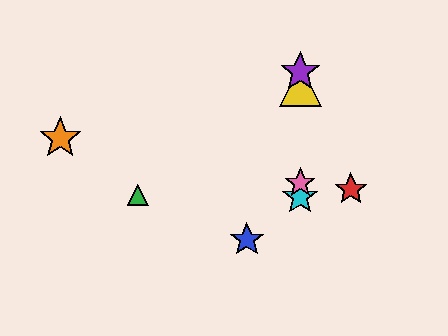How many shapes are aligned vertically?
4 shapes (the yellow triangle, the purple star, the cyan star, the pink star) are aligned vertically.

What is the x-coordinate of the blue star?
The blue star is at x≈247.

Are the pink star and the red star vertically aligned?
No, the pink star is at x≈300 and the red star is at x≈351.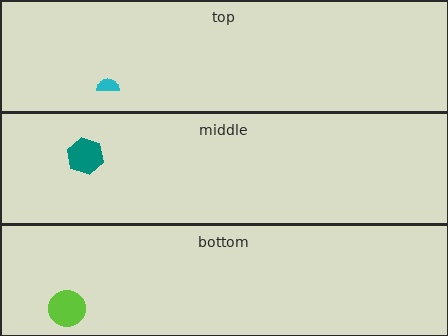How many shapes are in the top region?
1.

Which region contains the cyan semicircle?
The top region.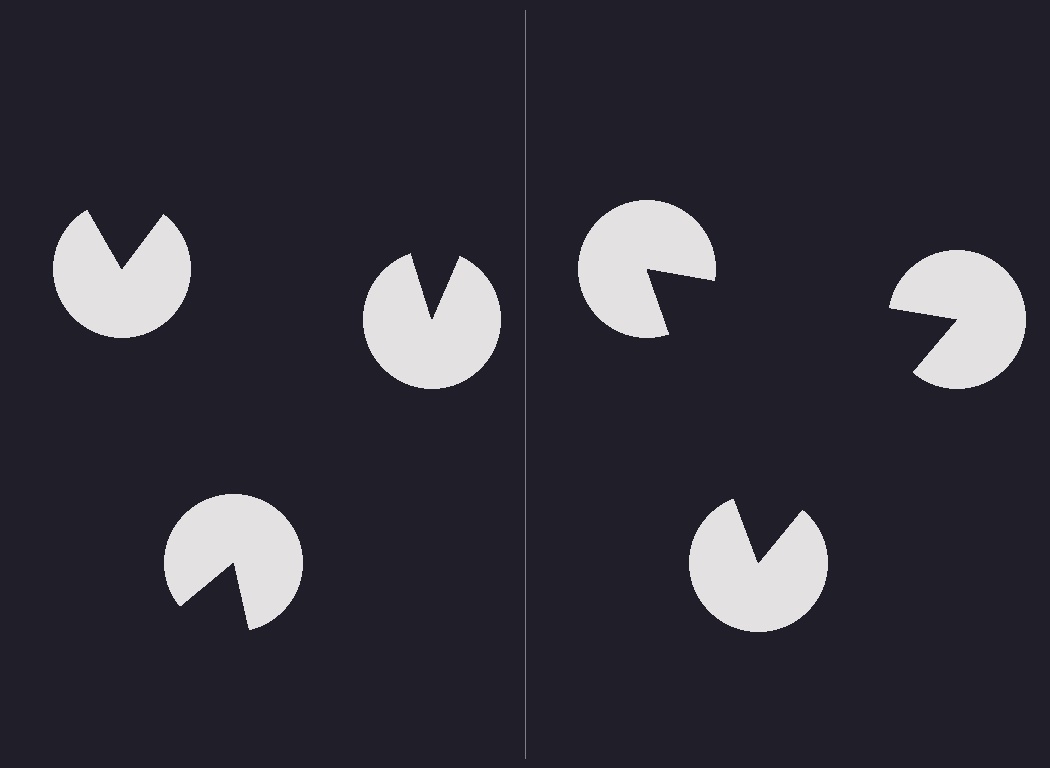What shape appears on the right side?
An illusory triangle.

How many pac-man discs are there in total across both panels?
6 — 3 on each side.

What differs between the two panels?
The pac-man discs are positioned identically on both sides; only the wedge orientations differ. On the right they align to a triangle; on the left they are misaligned.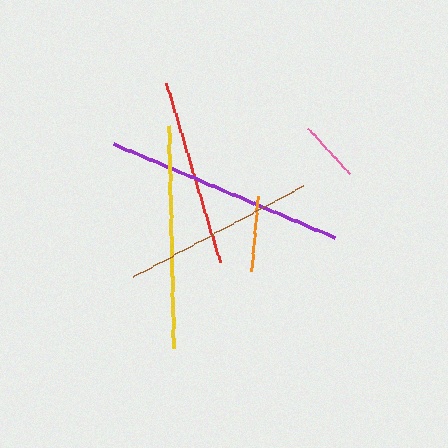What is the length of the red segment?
The red segment is approximately 188 pixels long.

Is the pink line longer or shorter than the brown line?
The brown line is longer than the pink line.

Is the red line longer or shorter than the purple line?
The purple line is longer than the red line.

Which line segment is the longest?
The purple line is the longest at approximately 240 pixels.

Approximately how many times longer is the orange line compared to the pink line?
The orange line is approximately 1.2 times the length of the pink line.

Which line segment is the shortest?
The pink line is the shortest at approximately 61 pixels.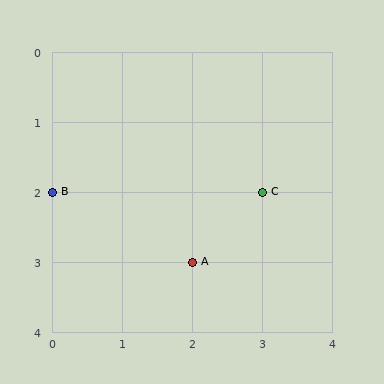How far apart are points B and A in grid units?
Points B and A are 2 columns and 1 row apart (about 2.2 grid units diagonally).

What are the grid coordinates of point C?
Point C is at grid coordinates (3, 2).